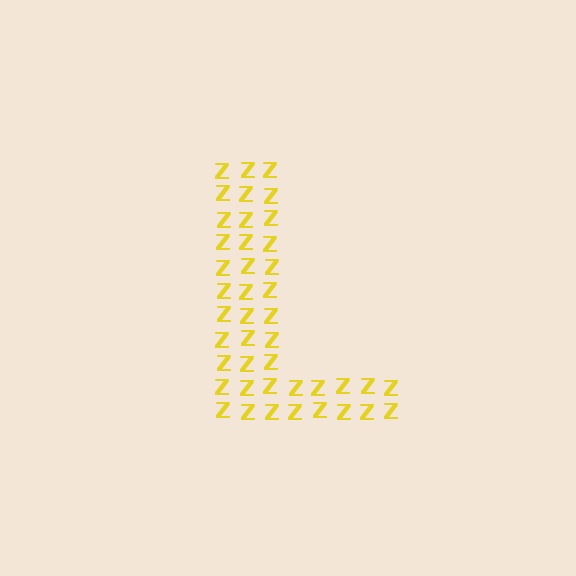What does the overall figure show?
The overall figure shows the letter L.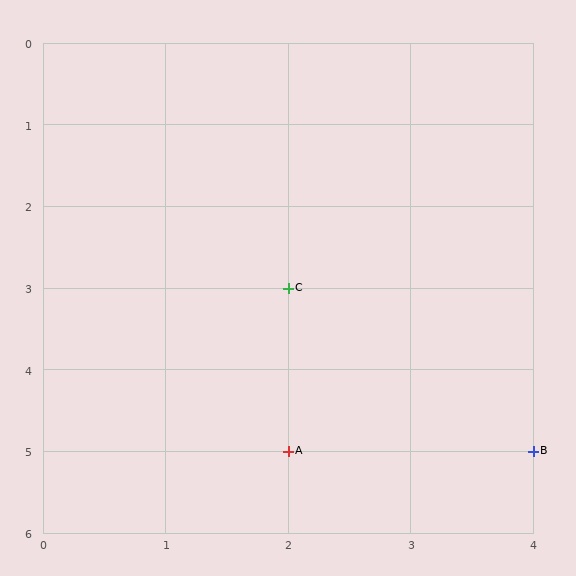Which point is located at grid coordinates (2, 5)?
Point A is at (2, 5).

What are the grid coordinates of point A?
Point A is at grid coordinates (2, 5).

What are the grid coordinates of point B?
Point B is at grid coordinates (4, 5).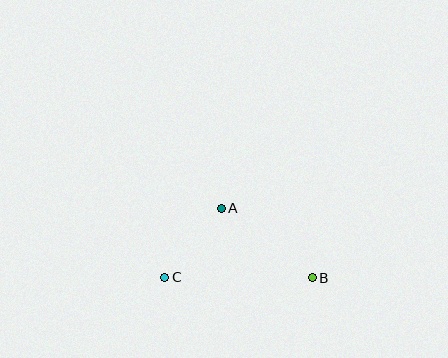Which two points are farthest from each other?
Points B and C are farthest from each other.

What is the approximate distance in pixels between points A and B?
The distance between A and B is approximately 115 pixels.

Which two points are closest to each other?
Points A and C are closest to each other.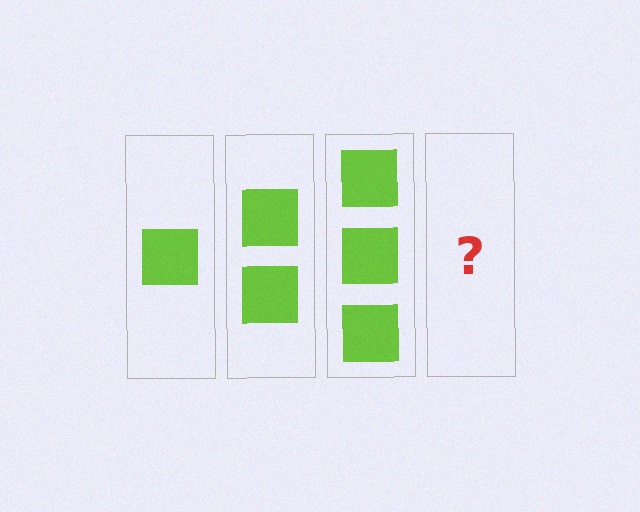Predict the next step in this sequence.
The next step is 4 squares.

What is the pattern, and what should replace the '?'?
The pattern is that each step adds one more square. The '?' should be 4 squares.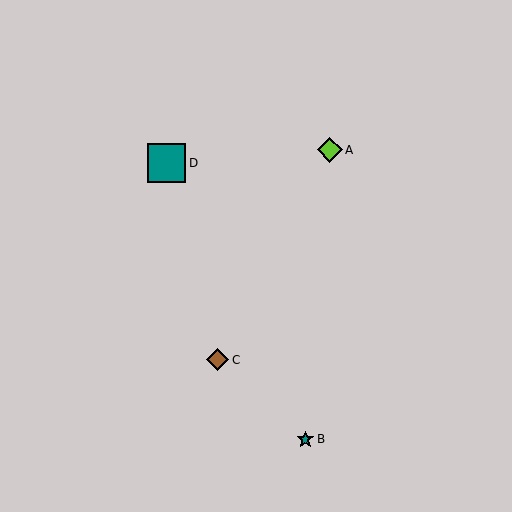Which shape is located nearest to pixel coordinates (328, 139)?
The lime diamond (labeled A) at (330, 150) is nearest to that location.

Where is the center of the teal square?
The center of the teal square is at (166, 163).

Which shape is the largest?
The teal square (labeled D) is the largest.